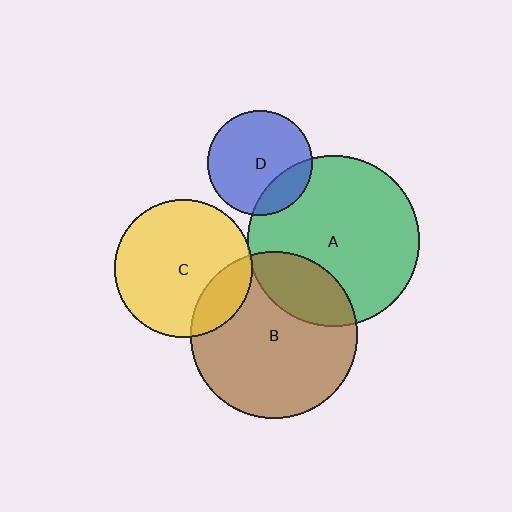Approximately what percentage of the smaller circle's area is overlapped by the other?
Approximately 25%.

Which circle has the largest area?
Circle A (green).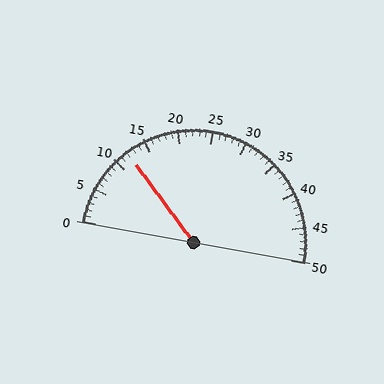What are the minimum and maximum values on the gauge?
The gauge ranges from 0 to 50.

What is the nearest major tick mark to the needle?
The nearest major tick mark is 10.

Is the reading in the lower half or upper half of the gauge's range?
The reading is in the lower half of the range (0 to 50).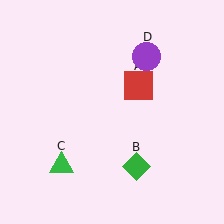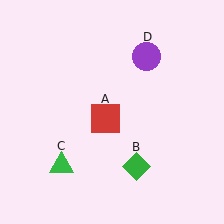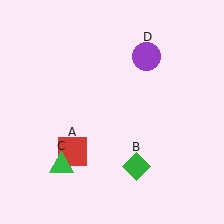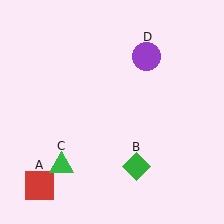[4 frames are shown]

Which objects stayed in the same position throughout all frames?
Green diamond (object B) and green triangle (object C) and purple circle (object D) remained stationary.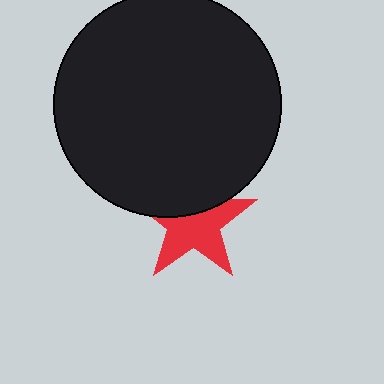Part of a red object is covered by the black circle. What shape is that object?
It is a star.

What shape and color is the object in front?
The object in front is a black circle.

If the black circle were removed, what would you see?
You would see the complete red star.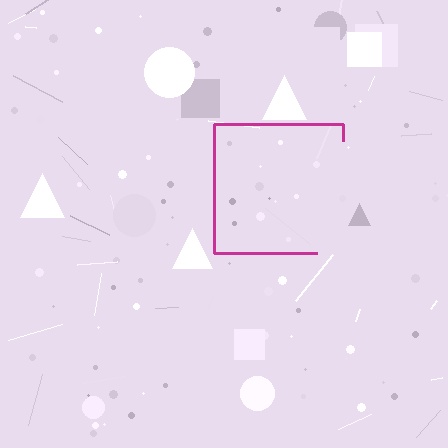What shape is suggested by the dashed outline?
The dashed outline suggests a square.